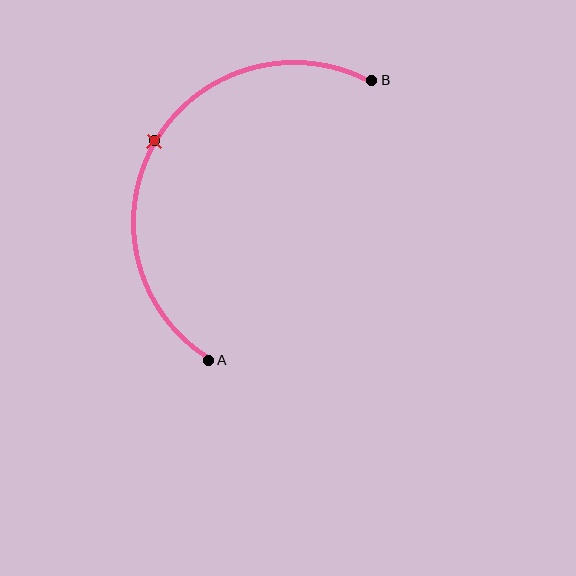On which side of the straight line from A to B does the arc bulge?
The arc bulges to the left of the straight line connecting A and B.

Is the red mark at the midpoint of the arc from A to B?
Yes. The red mark lies on the arc at equal arc-length from both A and B — it is the arc midpoint.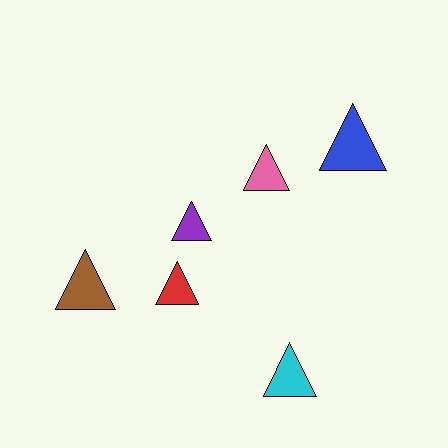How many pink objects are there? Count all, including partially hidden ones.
There is 1 pink object.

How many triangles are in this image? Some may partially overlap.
There are 6 triangles.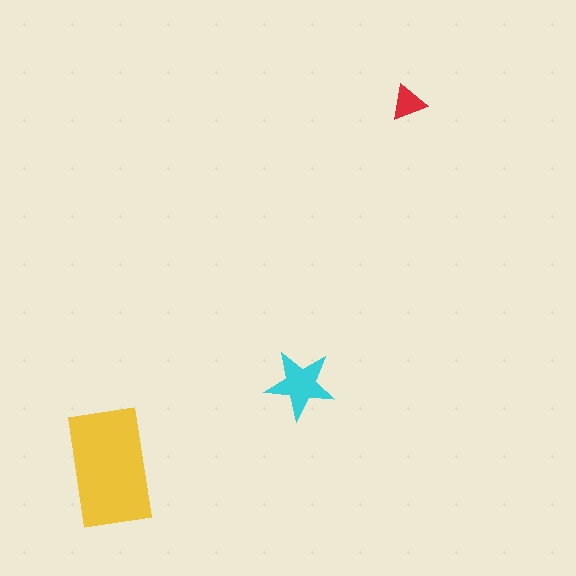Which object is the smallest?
The red triangle.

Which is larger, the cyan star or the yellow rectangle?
The yellow rectangle.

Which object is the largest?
The yellow rectangle.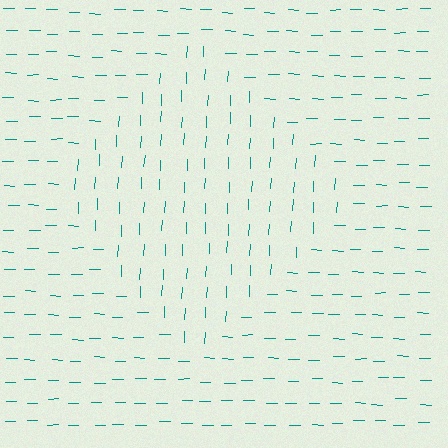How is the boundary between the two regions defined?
The boundary is defined purely by a change in line orientation (approximately 88 degrees difference). All lines are the same color and thickness.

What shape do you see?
I see a diamond.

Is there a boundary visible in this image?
Yes, there is a texture boundary formed by a change in line orientation.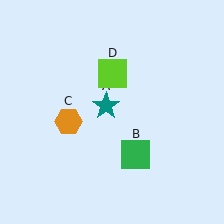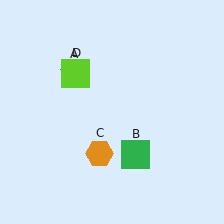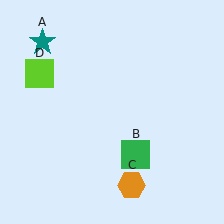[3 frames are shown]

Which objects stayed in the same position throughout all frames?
Green square (object B) remained stationary.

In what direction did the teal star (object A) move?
The teal star (object A) moved up and to the left.